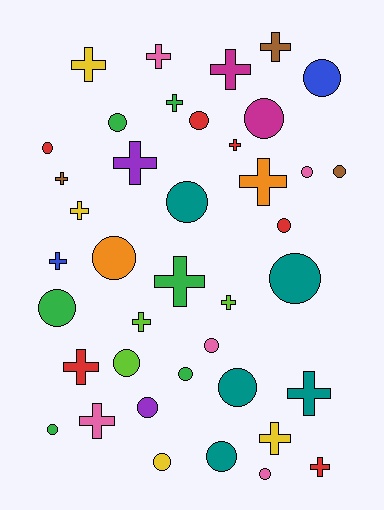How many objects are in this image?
There are 40 objects.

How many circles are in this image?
There are 21 circles.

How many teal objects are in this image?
There are 5 teal objects.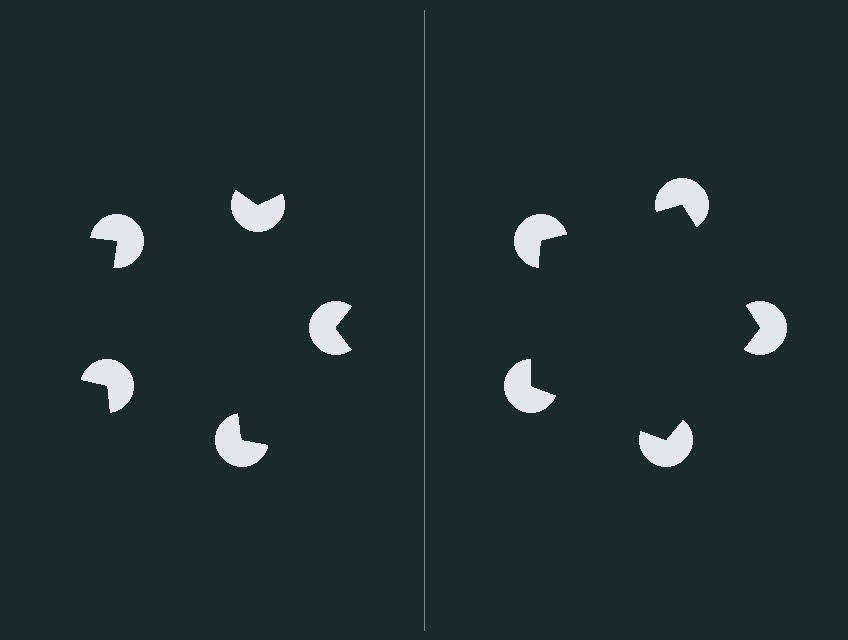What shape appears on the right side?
An illusory pentagon.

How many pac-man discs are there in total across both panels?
10 — 5 on each side.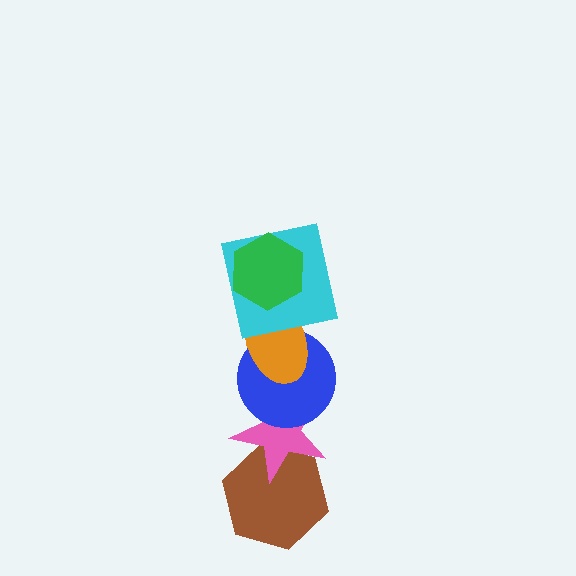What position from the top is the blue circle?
The blue circle is 4th from the top.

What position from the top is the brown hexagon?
The brown hexagon is 6th from the top.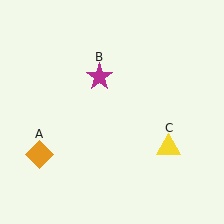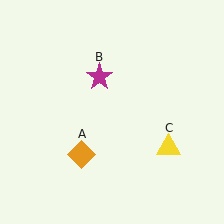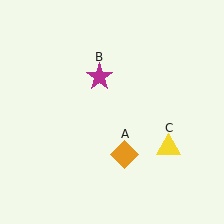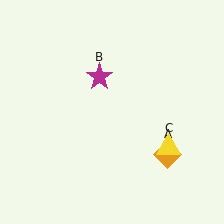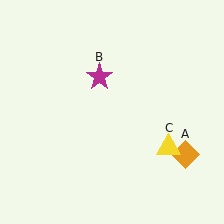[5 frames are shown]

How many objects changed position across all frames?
1 object changed position: orange diamond (object A).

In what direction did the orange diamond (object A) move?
The orange diamond (object A) moved right.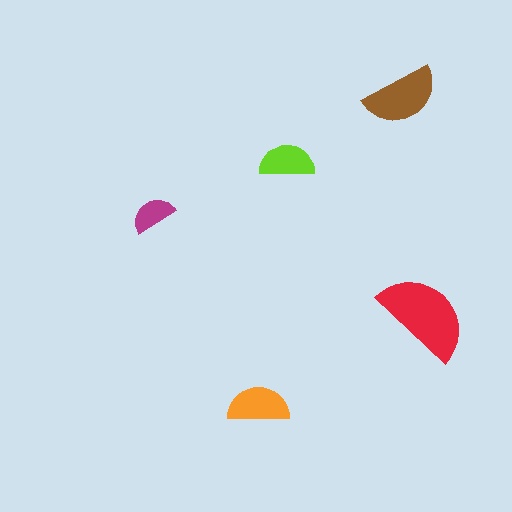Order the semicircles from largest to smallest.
the red one, the brown one, the orange one, the lime one, the magenta one.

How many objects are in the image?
There are 5 objects in the image.